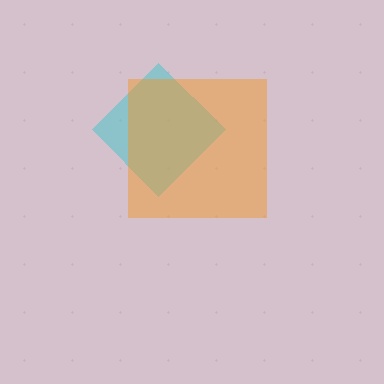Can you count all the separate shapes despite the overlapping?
Yes, there are 2 separate shapes.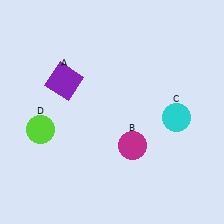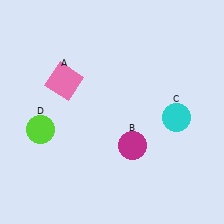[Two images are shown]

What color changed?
The square (A) changed from purple in Image 1 to pink in Image 2.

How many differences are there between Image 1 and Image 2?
There is 1 difference between the two images.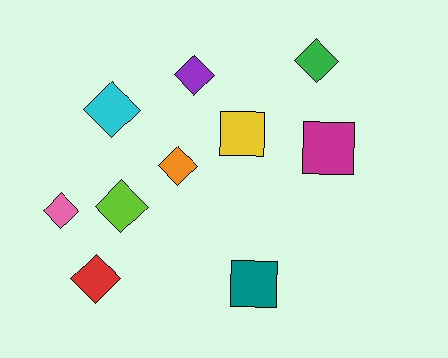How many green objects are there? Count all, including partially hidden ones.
There is 1 green object.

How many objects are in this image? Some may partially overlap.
There are 10 objects.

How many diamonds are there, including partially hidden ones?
There are 7 diamonds.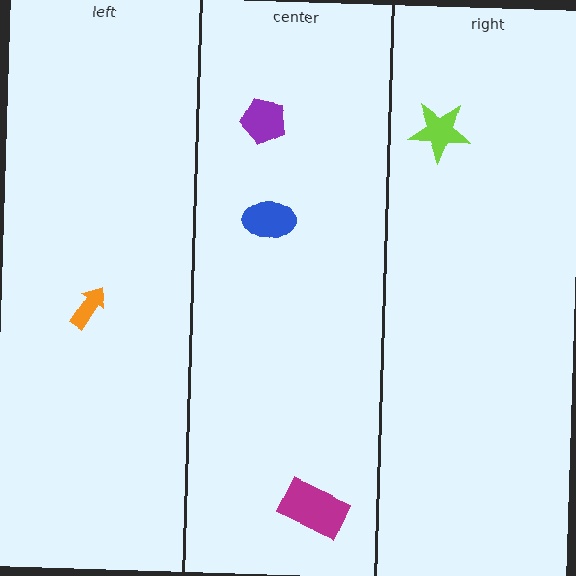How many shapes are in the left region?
1.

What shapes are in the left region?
The orange arrow.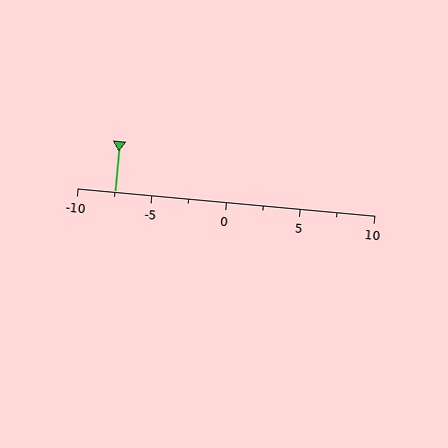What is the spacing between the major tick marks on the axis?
The major ticks are spaced 5 apart.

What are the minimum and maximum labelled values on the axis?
The axis runs from -10 to 10.